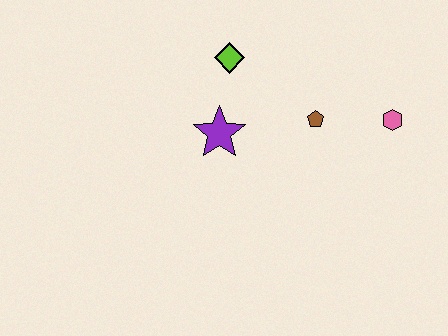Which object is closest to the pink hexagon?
The brown pentagon is closest to the pink hexagon.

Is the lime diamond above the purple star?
Yes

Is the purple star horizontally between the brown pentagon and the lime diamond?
No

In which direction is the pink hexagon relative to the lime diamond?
The pink hexagon is to the right of the lime diamond.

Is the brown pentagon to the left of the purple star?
No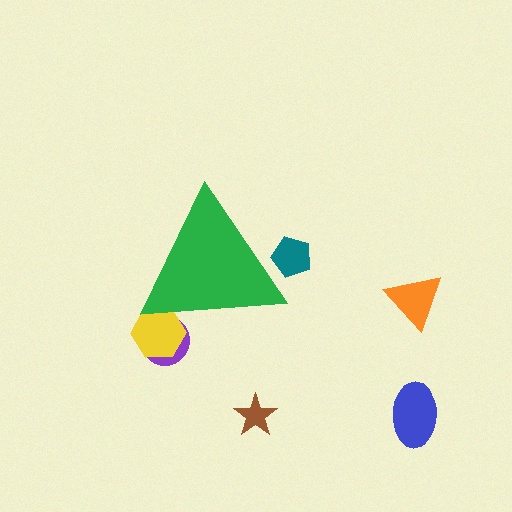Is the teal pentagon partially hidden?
Yes, the teal pentagon is partially hidden behind the green triangle.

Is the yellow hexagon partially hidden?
Yes, the yellow hexagon is partially hidden behind the green triangle.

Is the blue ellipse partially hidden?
No, the blue ellipse is fully visible.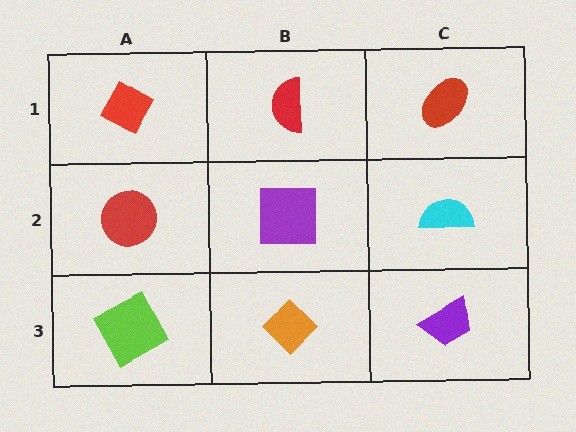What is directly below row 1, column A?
A red circle.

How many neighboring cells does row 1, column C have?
2.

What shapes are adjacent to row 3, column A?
A red circle (row 2, column A), an orange diamond (row 3, column B).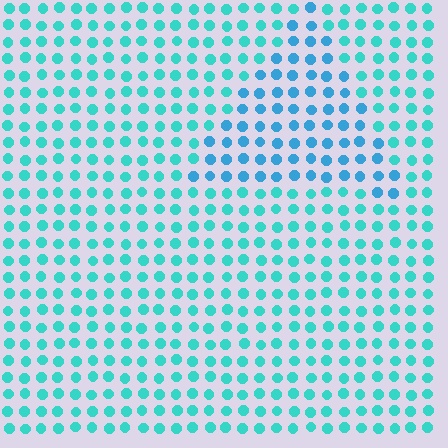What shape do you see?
I see a triangle.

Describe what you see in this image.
The image is filled with small cyan elements in a uniform arrangement. A triangle-shaped region is visible where the elements are tinted to a slightly different hue, forming a subtle color boundary.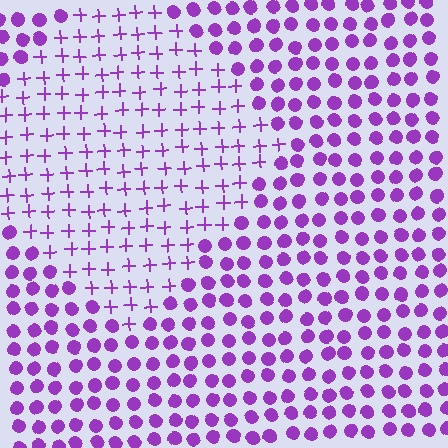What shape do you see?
I see a diamond.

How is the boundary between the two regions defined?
The boundary is defined by a change in element shape: plus signs inside vs. circles outside. All elements share the same color and spacing.